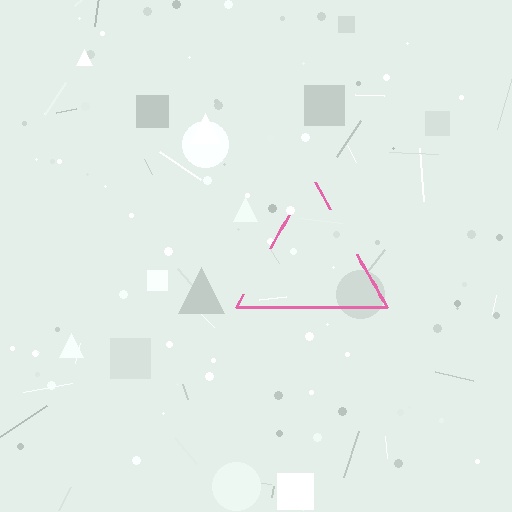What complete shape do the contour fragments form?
The contour fragments form a triangle.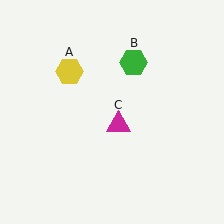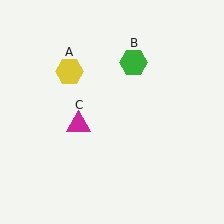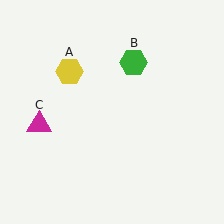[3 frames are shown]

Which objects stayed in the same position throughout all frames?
Yellow hexagon (object A) and green hexagon (object B) remained stationary.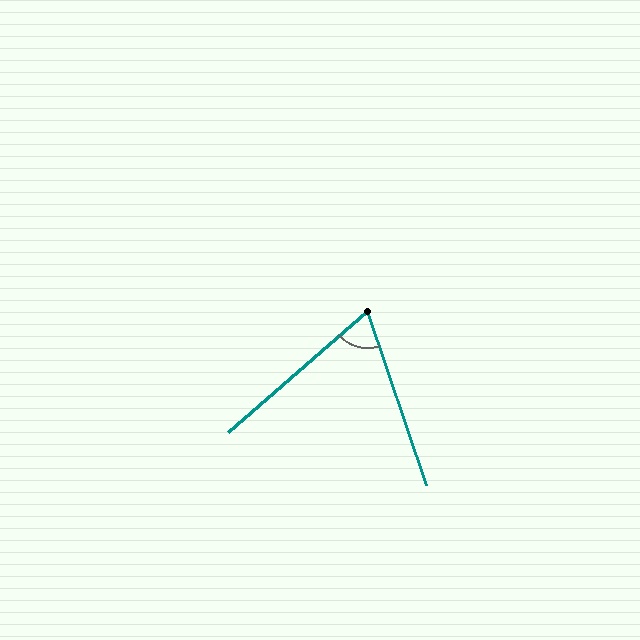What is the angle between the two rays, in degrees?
Approximately 68 degrees.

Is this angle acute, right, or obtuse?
It is acute.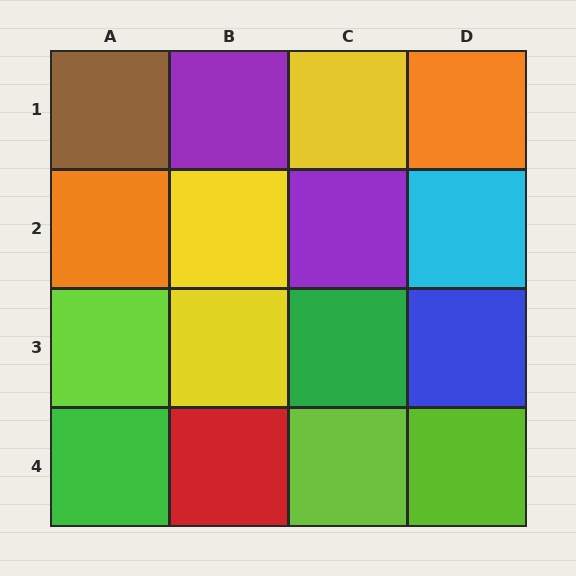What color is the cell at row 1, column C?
Yellow.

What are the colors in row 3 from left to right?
Lime, yellow, green, blue.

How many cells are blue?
1 cell is blue.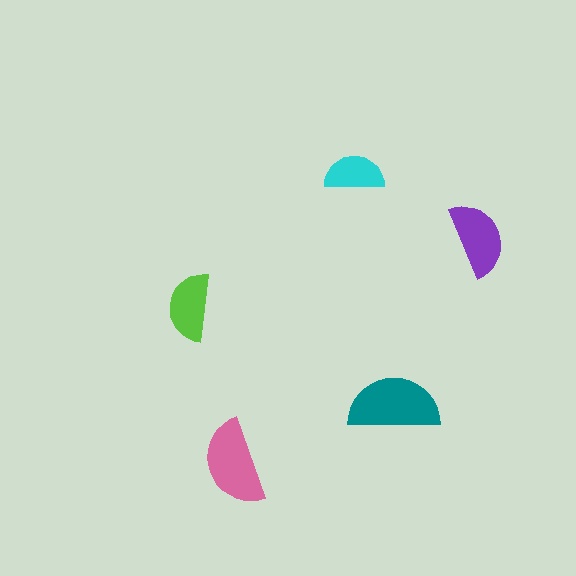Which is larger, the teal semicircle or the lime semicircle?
The teal one.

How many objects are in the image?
There are 5 objects in the image.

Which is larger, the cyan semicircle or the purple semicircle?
The purple one.